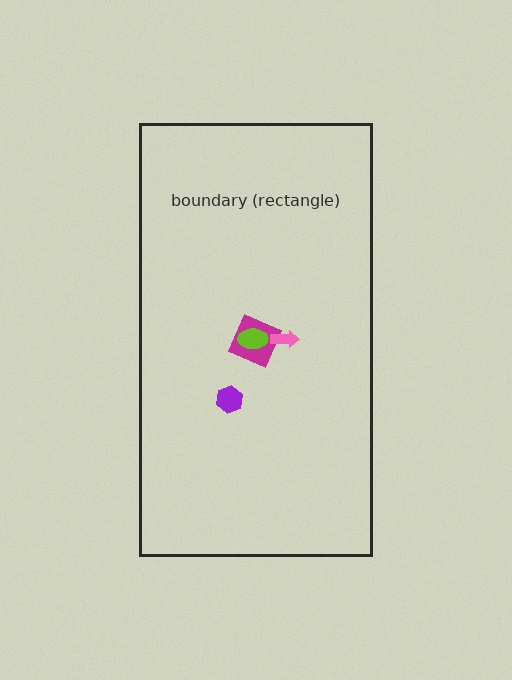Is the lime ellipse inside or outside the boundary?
Inside.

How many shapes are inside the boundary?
4 inside, 0 outside.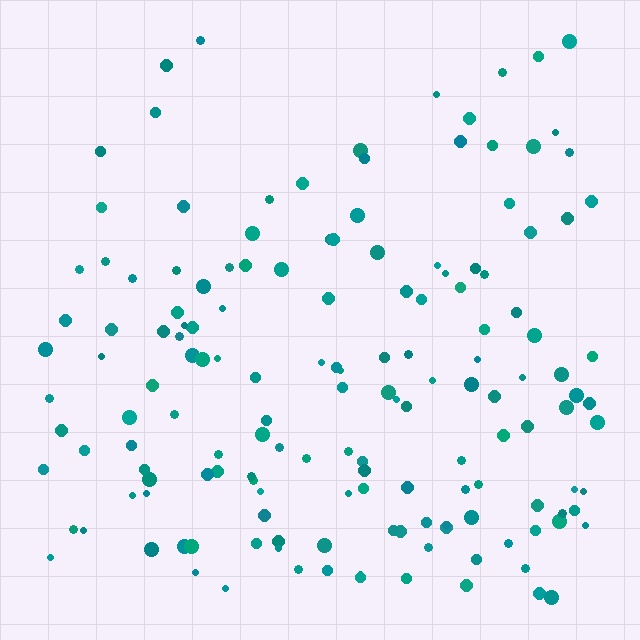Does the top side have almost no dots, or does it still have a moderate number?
Still a moderate number, just noticeably fewer than the bottom.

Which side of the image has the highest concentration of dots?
The bottom.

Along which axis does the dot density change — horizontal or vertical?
Vertical.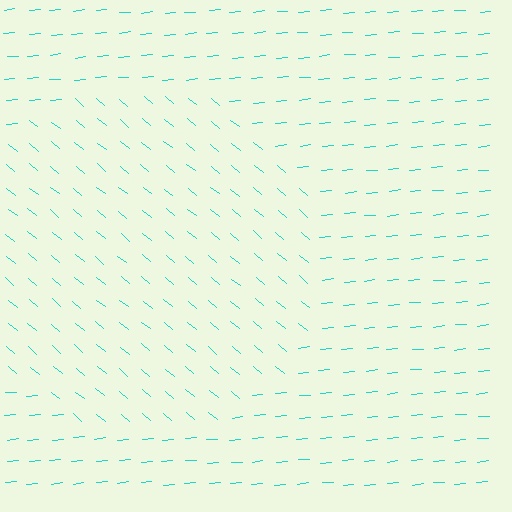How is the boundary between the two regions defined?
The boundary is defined purely by a change in line orientation (approximately 45 degrees difference). All lines are the same color and thickness.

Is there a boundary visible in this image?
Yes, there is a texture boundary formed by a change in line orientation.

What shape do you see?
I see a circle.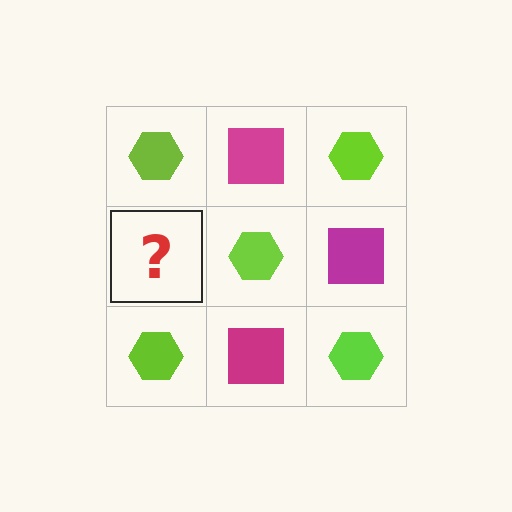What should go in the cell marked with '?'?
The missing cell should contain a magenta square.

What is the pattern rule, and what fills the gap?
The rule is that it alternates lime hexagon and magenta square in a checkerboard pattern. The gap should be filled with a magenta square.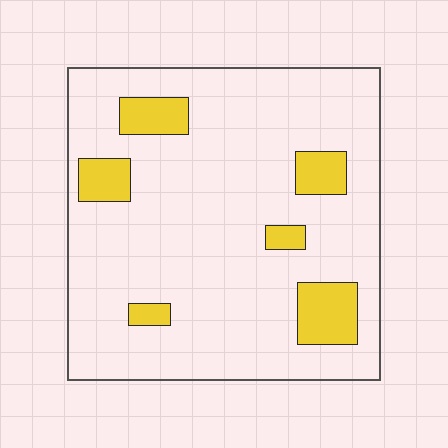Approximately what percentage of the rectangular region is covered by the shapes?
Approximately 15%.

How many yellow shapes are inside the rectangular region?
6.